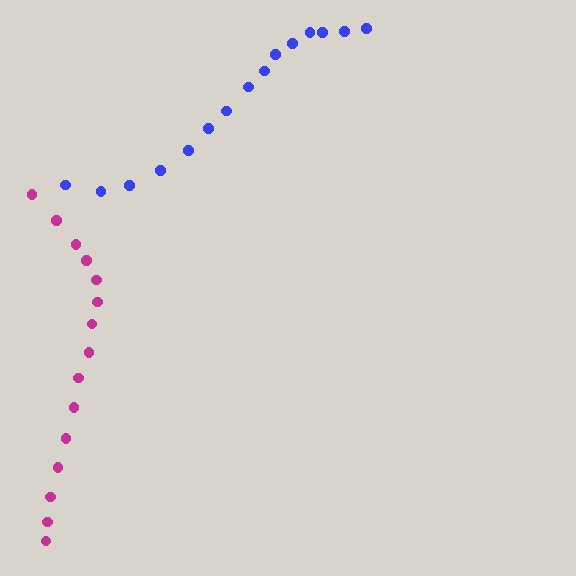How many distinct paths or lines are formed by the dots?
There are 2 distinct paths.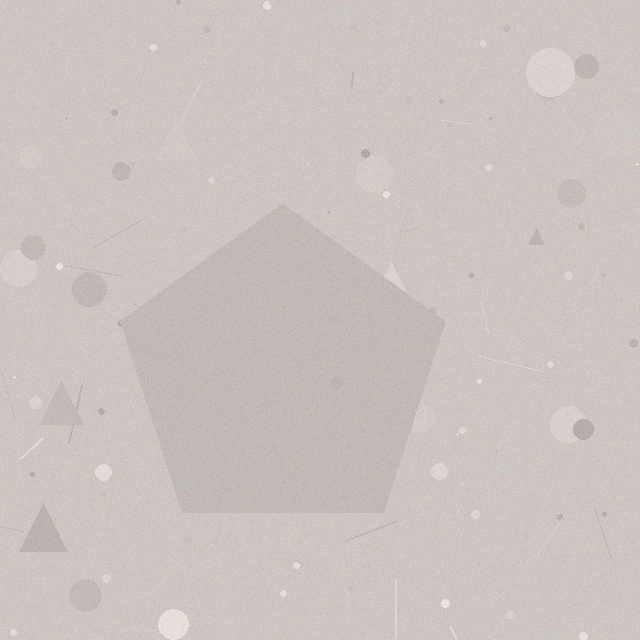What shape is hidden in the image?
A pentagon is hidden in the image.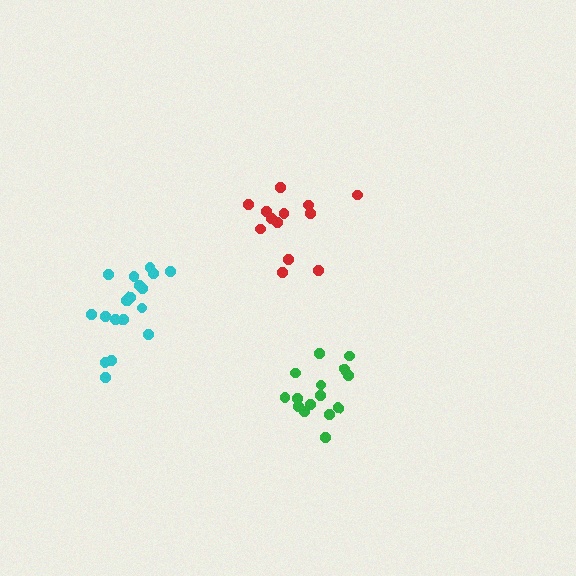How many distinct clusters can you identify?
There are 3 distinct clusters.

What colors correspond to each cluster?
The clusters are colored: cyan, red, green.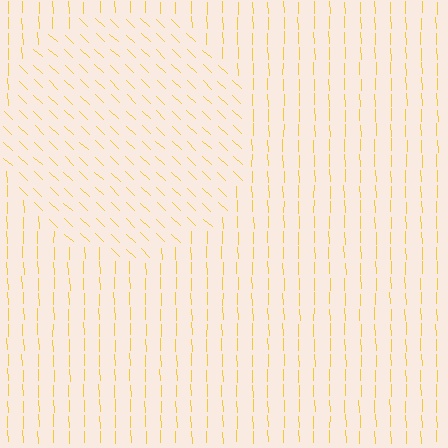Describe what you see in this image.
The image is filled with small yellow line segments. A circle region in the image has lines oriented differently from the surrounding lines, creating a visible texture boundary.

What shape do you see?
I see a circle.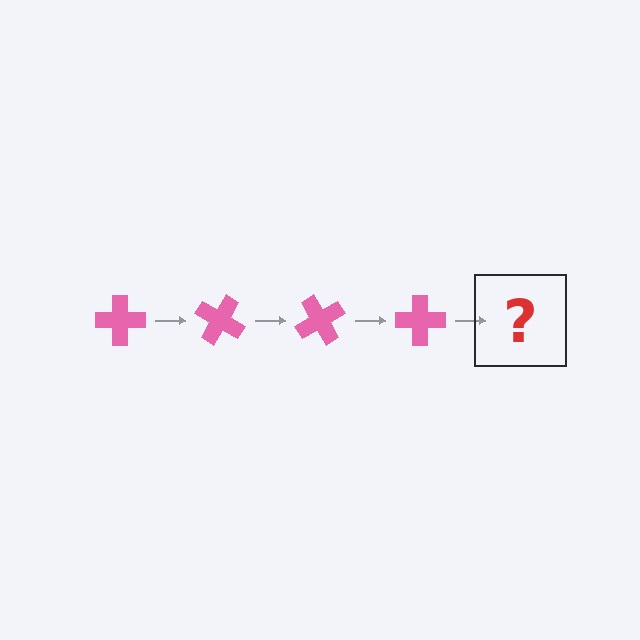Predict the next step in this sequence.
The next step is a pink cross rotated 120 degrees.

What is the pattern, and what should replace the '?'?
The pattern is that the cross rotates 30 degrees each step. The '?' should be a pink cross rotated 120 degrees.